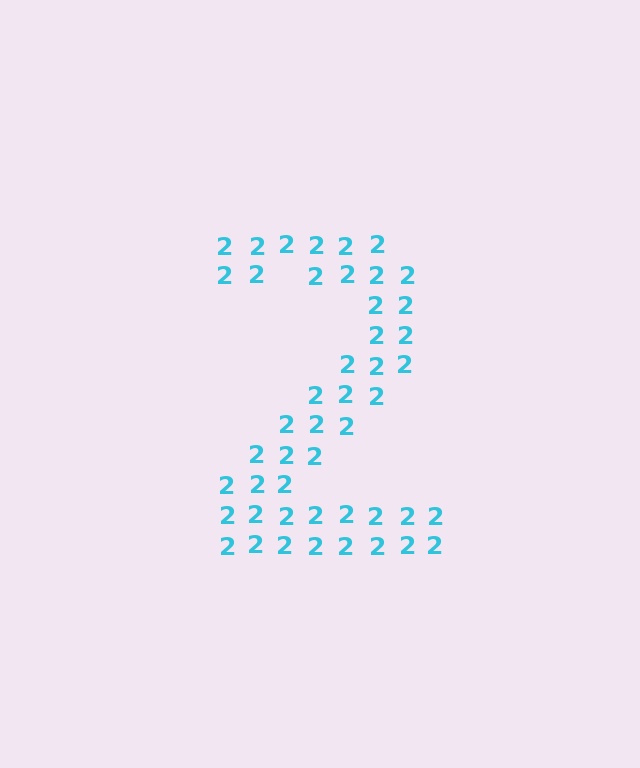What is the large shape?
The large shape is the digit 2.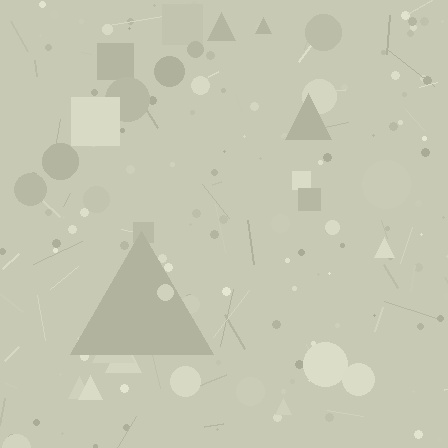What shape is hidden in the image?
A triangle is hidden in the image.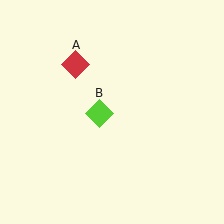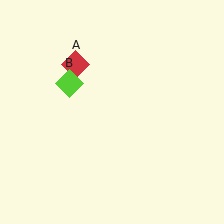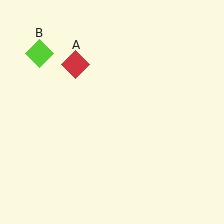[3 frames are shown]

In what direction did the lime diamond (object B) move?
The lime diamond (object B) moved up and to the left.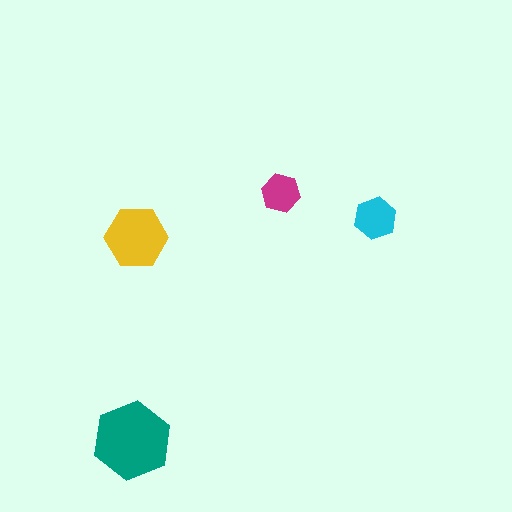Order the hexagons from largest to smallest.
the teal one, the yellow one, the cyan one, the magenta one.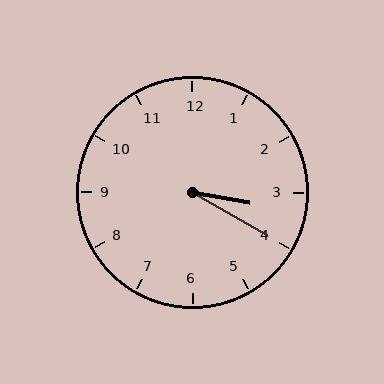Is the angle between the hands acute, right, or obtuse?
It is acute.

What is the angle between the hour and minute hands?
Approximately 20 degrees.